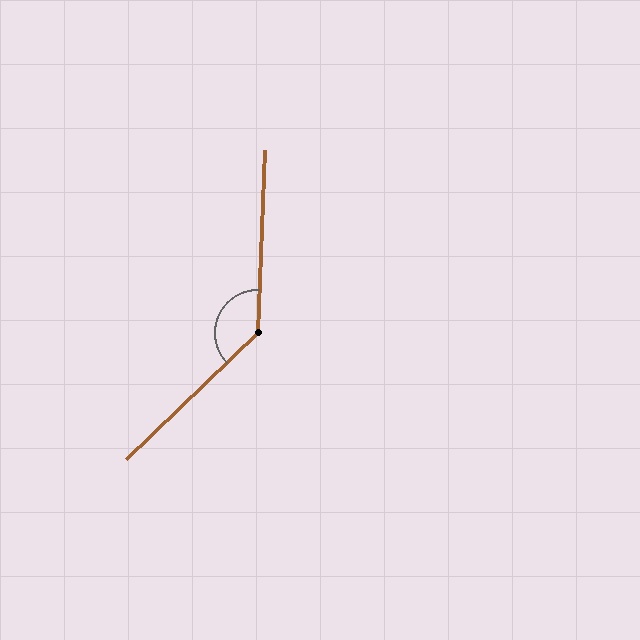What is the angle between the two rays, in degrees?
Approximately 136 degrees.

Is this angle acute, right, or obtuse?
It is obtuse.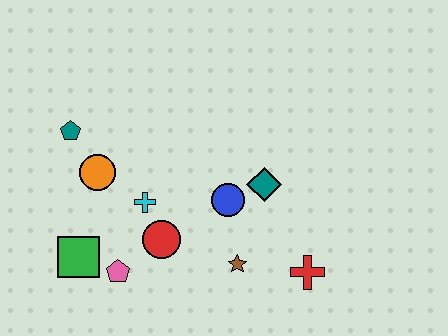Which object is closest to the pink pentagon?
The green square is closest to the pink pentagon.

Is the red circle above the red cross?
Yes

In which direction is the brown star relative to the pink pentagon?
The brown star is to the right of the pink pentagon.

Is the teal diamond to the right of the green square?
Yes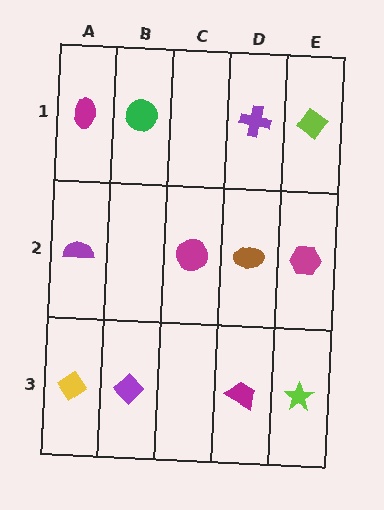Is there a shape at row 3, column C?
No, that cell is empty.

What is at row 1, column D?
A purple cross.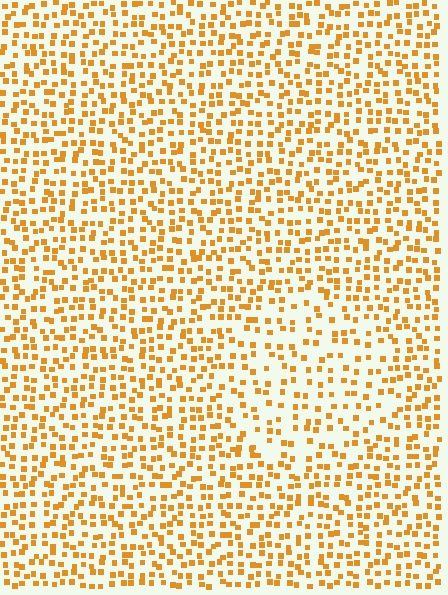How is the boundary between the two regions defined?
The boundary is defined by a change in element density (approximately 1.6x ratio). All elements are the same color, size, and shape.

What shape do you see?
I see a circle.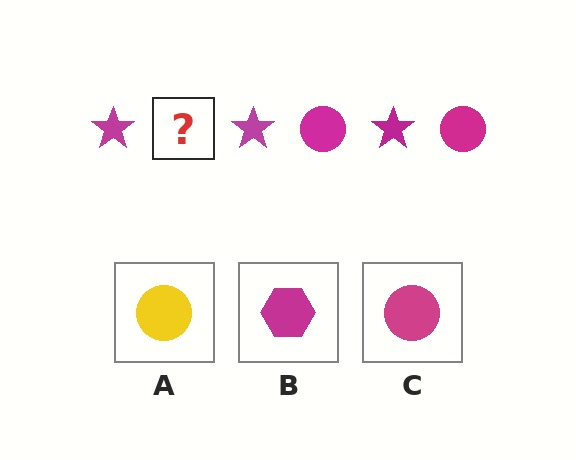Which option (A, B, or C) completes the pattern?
C.